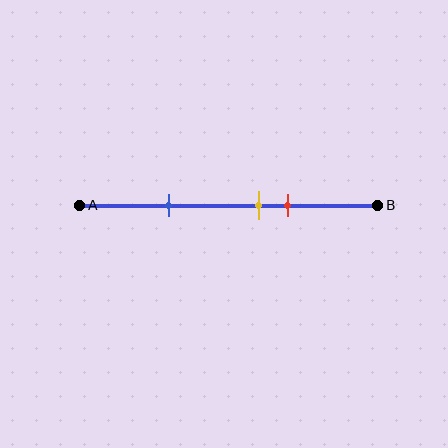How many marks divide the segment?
There are 3 marks dividing the segment.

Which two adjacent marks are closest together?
The yellow and red marks are the closest adjacent pair.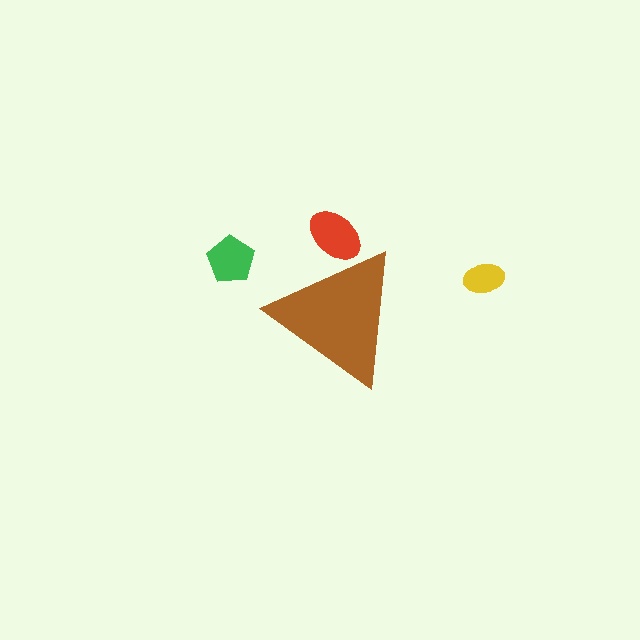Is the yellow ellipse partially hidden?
No, the yellow ellipse is fully visible.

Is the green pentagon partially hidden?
No, the green pentagon is fully visible.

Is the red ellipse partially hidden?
Yes, the red ellipse is partially hidden behind the brown triangle.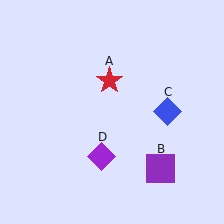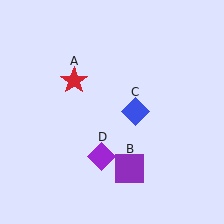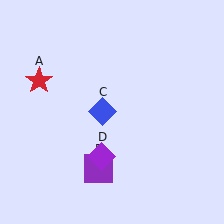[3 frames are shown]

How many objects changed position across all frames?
3 objects changed position: red star (object A), purple square (object B), blue diamond (object C).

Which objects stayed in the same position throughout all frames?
Purple diamond (object D) remained stationary.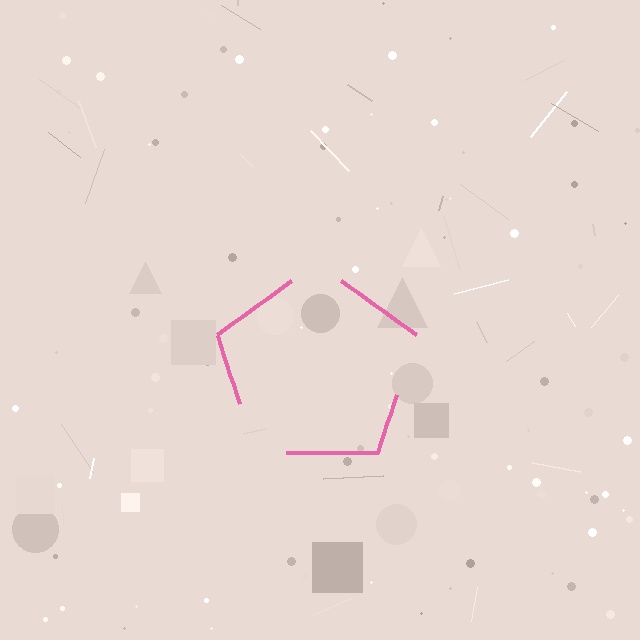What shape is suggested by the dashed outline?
The dashed outline suggests a pentagon.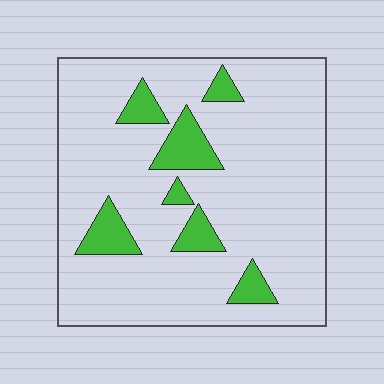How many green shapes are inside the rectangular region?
7.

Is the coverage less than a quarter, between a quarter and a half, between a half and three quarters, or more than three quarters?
Less than a quarter.